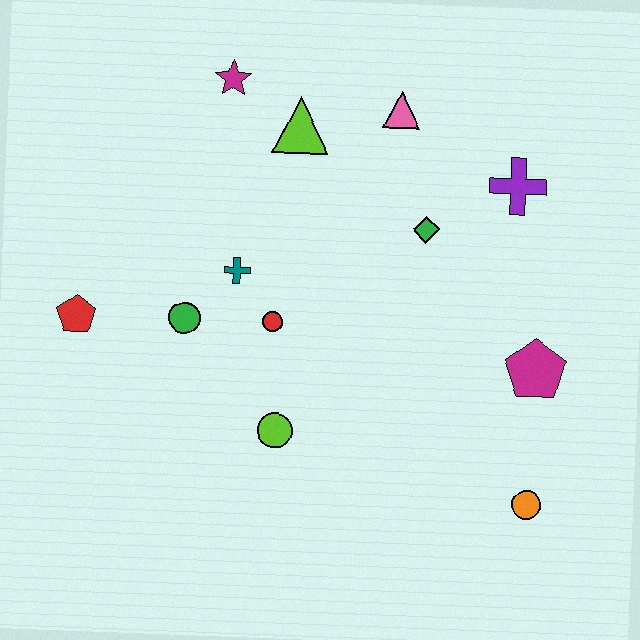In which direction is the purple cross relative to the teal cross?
The purple cross is to the right of the teal cross.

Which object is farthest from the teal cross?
The orange circle is farthest from the teal cross.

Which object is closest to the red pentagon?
The green circle is closest to the red pentagon.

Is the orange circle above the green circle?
No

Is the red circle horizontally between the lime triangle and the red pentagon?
Yes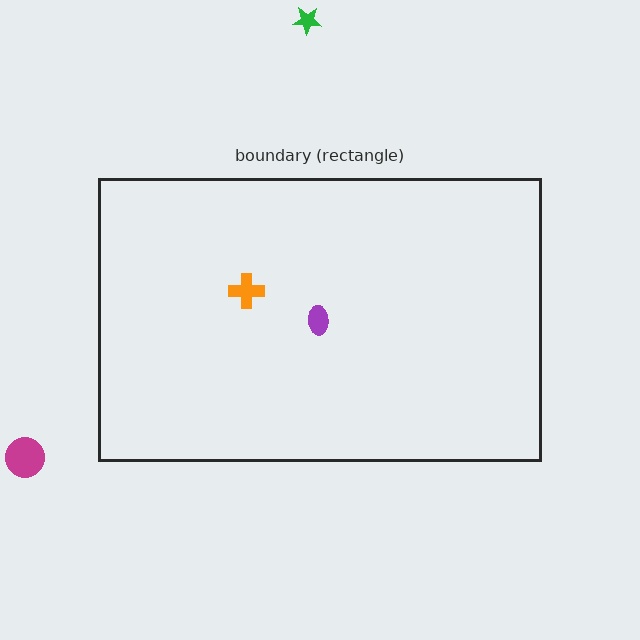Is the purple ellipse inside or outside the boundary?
Inside.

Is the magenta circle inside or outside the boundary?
Outside.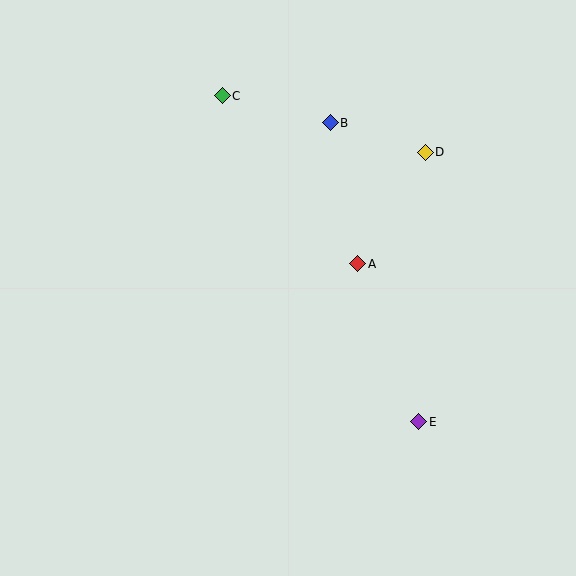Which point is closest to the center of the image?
Point A at (358, 264) is closest to the center.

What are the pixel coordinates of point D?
Point D is at (425, 152).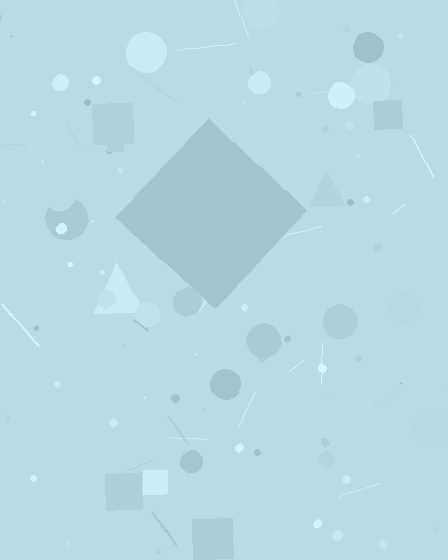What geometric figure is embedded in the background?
A diamond is embedded in the background.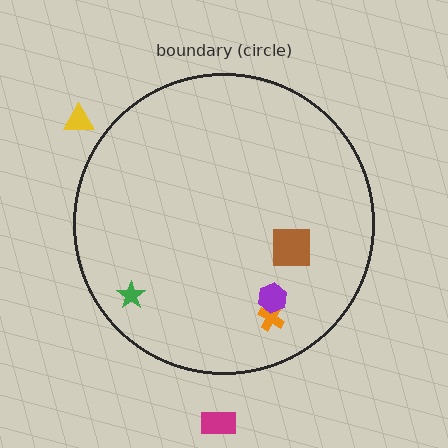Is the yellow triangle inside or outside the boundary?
Outside.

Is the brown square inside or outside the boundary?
Inside.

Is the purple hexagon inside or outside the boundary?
Inside.